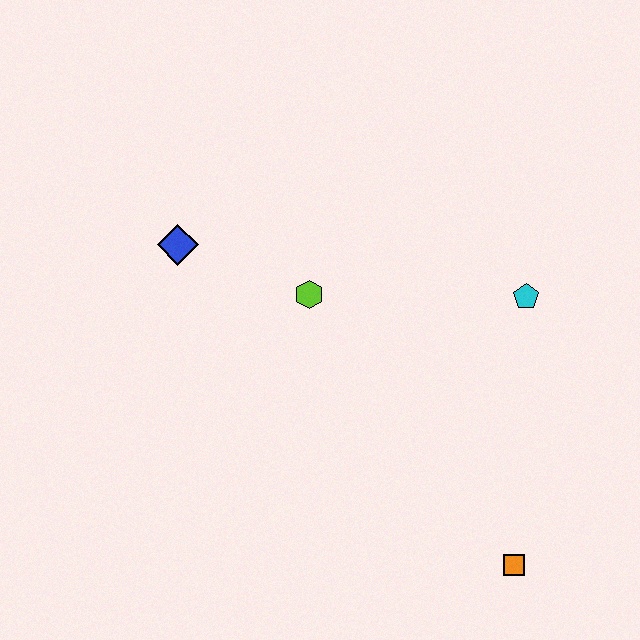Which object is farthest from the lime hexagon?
The orange square is farthest from the lime hexagon.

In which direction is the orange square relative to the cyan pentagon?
The orange square is below the cyan pentagon.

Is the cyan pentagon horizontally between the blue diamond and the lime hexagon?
No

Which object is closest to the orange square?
The cyan pentagon is closest to the orange square.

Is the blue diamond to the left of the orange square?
Yes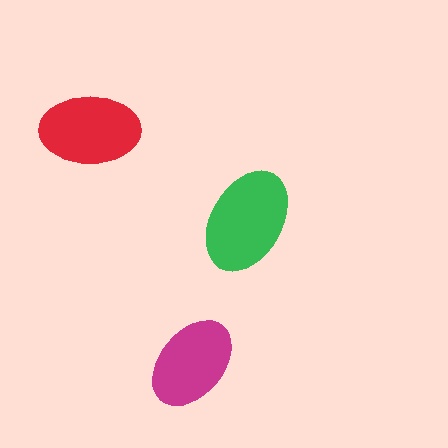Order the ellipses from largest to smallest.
the green one, the red one, the magenta one.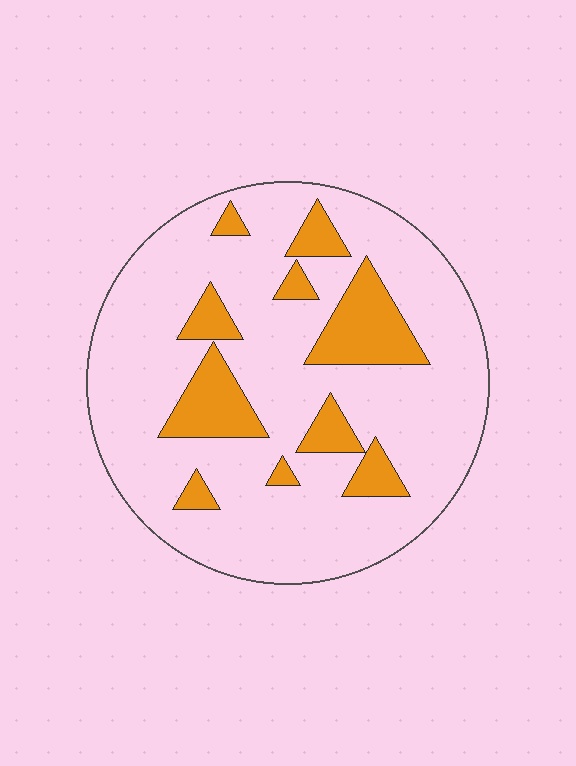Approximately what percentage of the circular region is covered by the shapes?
Approximately 20%.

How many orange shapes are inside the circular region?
10.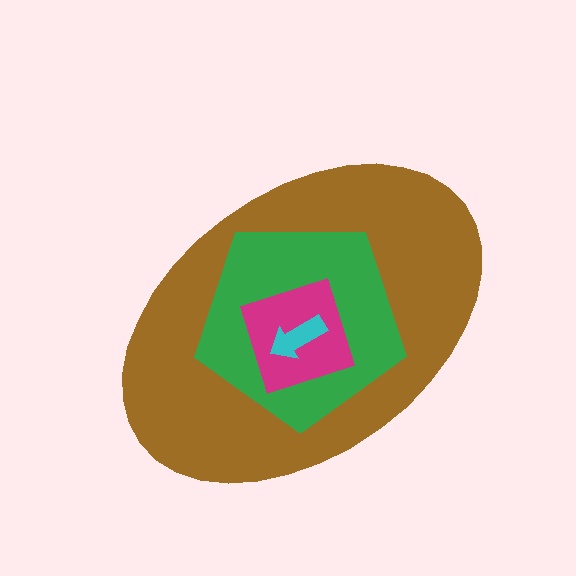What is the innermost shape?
The cyan arrow.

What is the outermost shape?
The brown ellipse.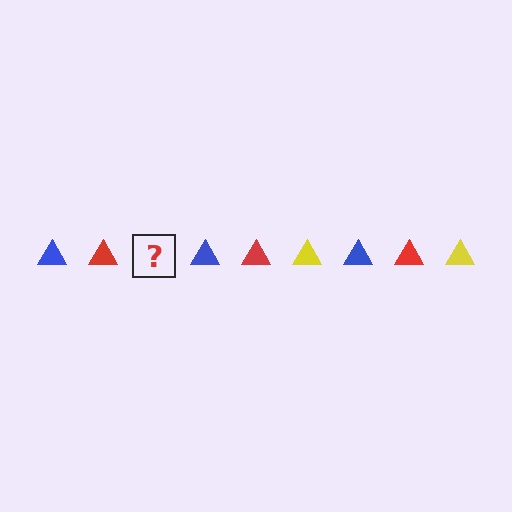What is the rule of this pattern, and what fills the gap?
The rule is that the pattern cycles through blue, red, yellow triangles. The gap should be filled with a yellow triangle.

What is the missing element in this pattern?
The missing element is a yellow triangle.